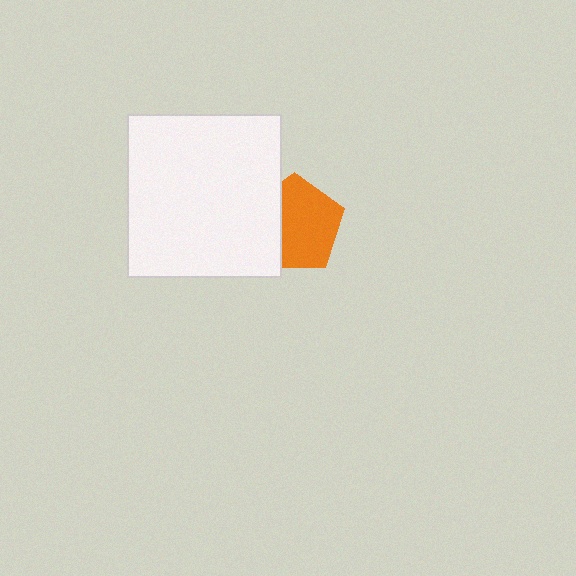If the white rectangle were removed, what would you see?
You would see the complete orange pentagon.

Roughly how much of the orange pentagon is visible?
Most of it is visible (roughly 68%).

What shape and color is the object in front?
The object in front is a white rectangle.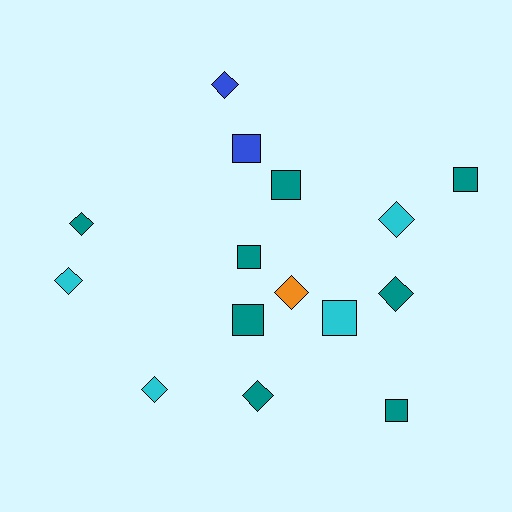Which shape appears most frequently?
Diamond, with 8 objects.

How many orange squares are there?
There are no orange squares.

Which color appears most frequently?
Teal, with 8 objects.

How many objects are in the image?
There are 15 objects.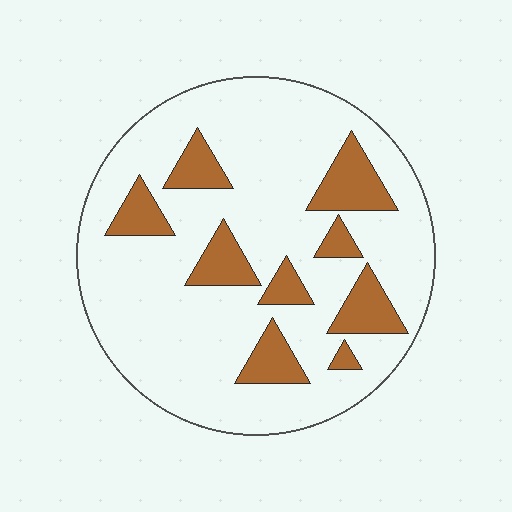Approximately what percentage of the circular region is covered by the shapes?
Approximately 20%.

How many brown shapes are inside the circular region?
9.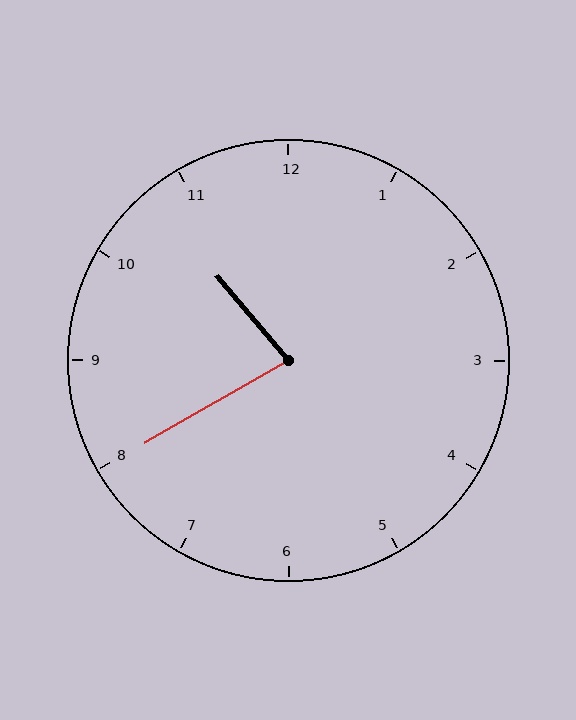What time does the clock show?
10:40.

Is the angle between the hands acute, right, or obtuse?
It is acute.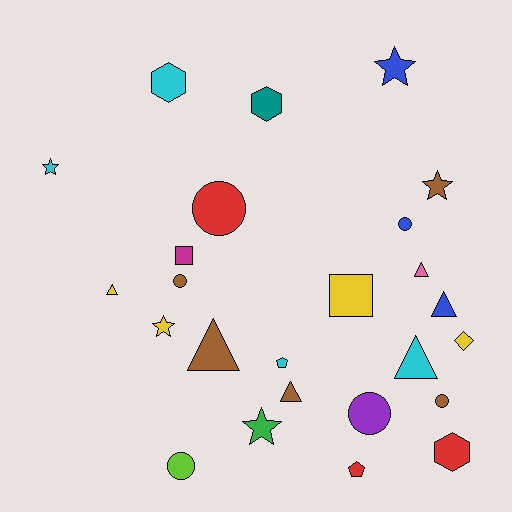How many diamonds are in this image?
There is 1 diamond.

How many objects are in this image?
There are 25 objects.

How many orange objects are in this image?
There are no orange objects.